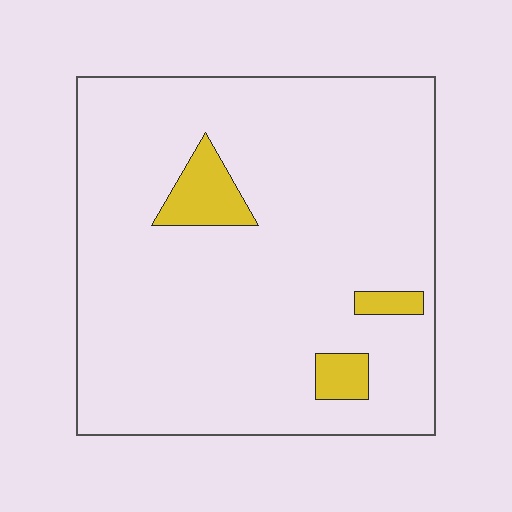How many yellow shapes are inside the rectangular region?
3.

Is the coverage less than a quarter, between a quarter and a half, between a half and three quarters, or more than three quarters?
Less than a quarter.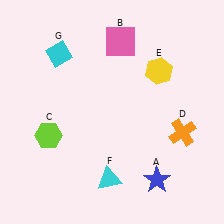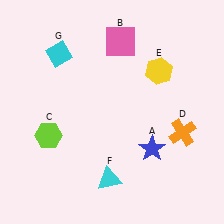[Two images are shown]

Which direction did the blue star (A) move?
The blue star (A) moved up.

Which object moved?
The blue star (A) moved up.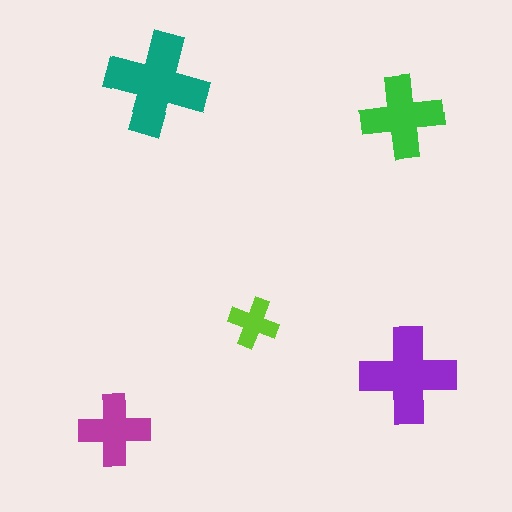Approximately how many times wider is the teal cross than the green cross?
About 1.5 times wider.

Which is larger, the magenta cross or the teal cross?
The teal one.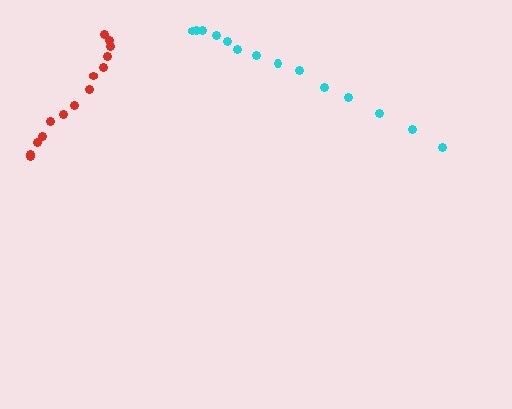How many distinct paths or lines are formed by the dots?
There are 2 distinct paths.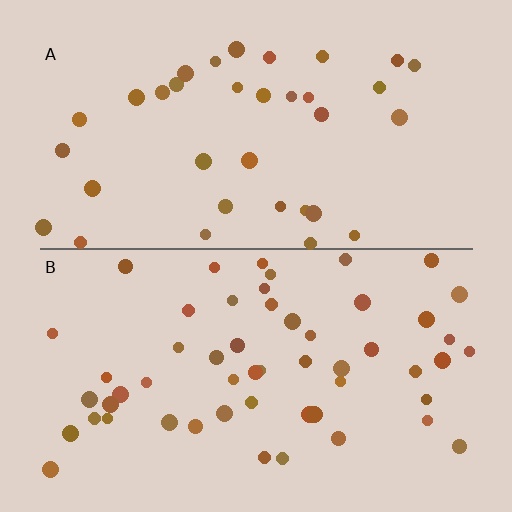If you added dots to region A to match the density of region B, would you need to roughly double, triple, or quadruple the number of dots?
Approximately double.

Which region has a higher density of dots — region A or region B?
B (the bottom).